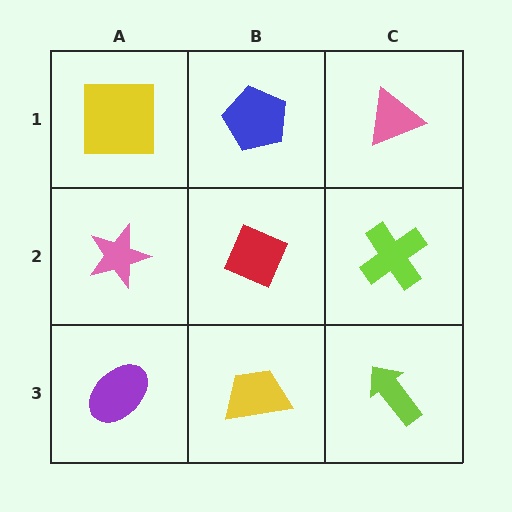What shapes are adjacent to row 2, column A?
A yellow square (row 1, column A), a purple ellipse (row 3, column A), a red diamond (row 2, column B).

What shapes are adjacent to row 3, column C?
A lime cross (row 2, column C), a yellow trapezoid (row 3, column B).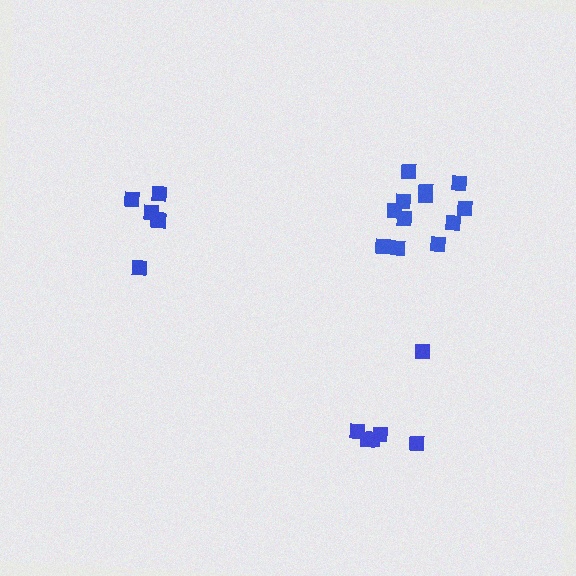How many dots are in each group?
Group 1: 6 dots, Group 2: 12 dots, Group 3: 6 dots (24 total).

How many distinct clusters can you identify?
There are 3 distinct clusters.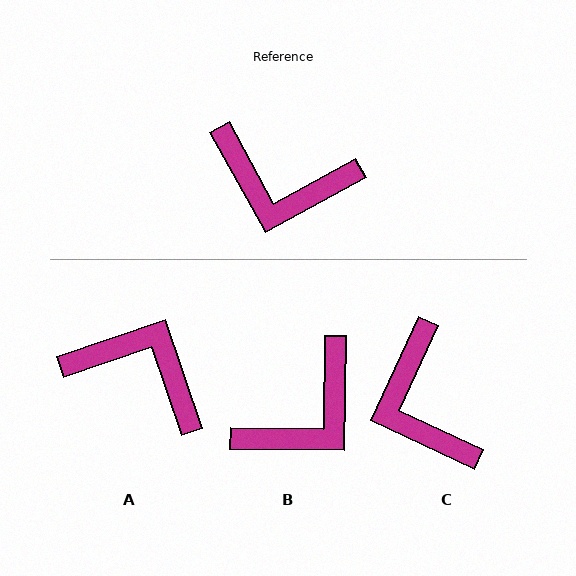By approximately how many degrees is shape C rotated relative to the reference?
Approximately 54 degrees clockwise.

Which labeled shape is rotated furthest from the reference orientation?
A, about 170 degrees away.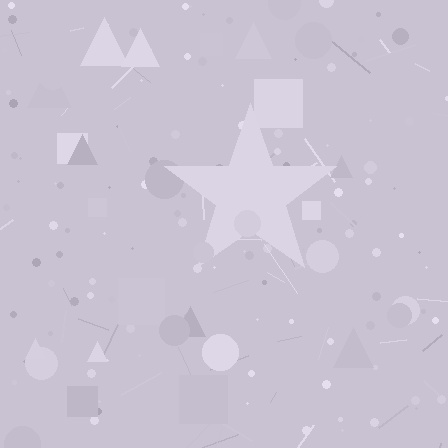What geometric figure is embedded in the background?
A star is embedded in the background.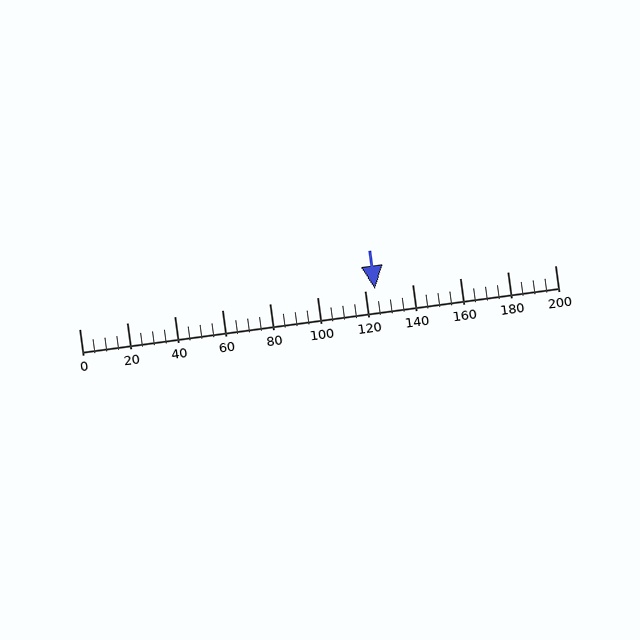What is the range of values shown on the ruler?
The ruler shows values from 0 to 200.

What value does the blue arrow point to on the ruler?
The blue arrow points to approximately 124.